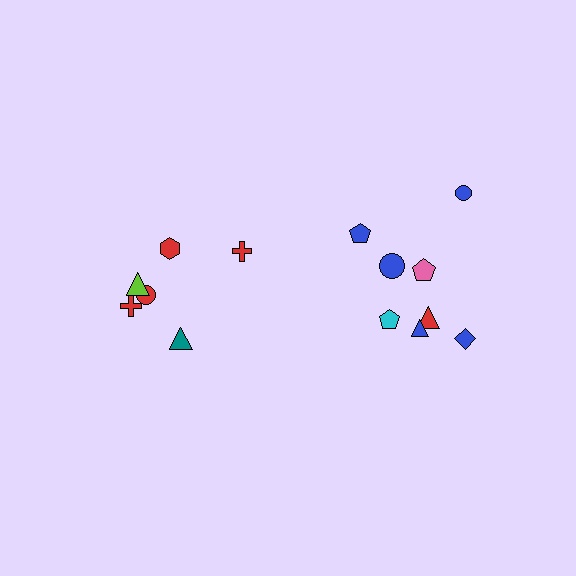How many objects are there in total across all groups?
There are 14 objects.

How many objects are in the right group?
There are 8 objects.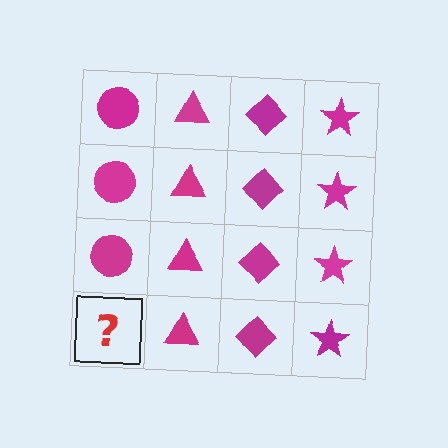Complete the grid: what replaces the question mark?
The question mark should be replaced with a magenta circle.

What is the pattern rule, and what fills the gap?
The rule is that each column has a consistent shape. The gap should be filled with a magenta circle.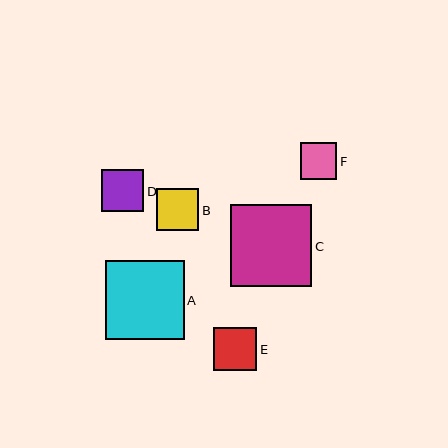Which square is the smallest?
Square F is the smallest with a size of approximately 36 pixels.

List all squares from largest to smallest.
From largest to smallest: C, A, E, D, B, F.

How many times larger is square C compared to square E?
Square C is approximately 1.9 times the size of square E.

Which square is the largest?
Square C is the largest with a size of approximately 82 pixels.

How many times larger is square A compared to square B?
Square A is approximately 1.9 times the size of square B.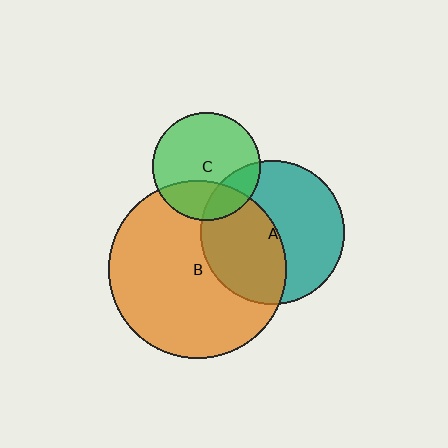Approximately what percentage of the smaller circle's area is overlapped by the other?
Approximately 45%.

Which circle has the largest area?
Circle B (orange).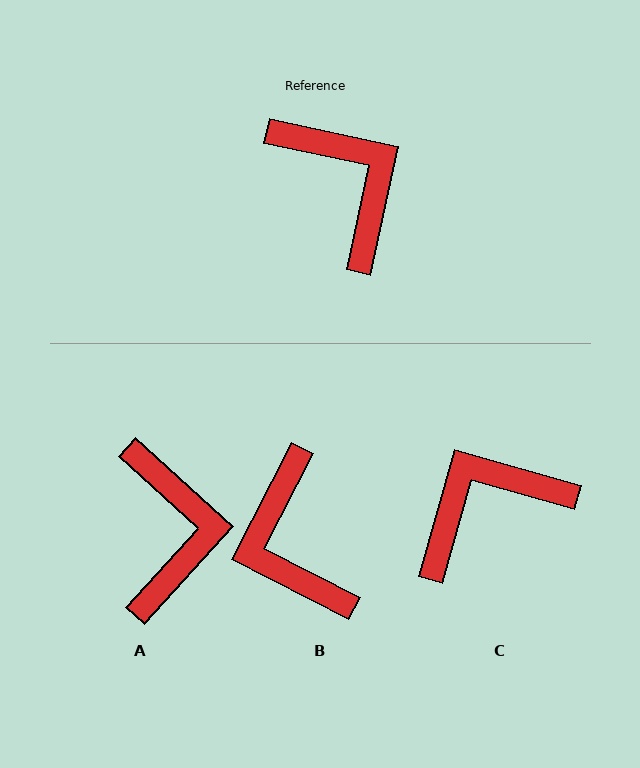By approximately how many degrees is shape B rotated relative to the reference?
Approximately 165 degrees counter-clockwise.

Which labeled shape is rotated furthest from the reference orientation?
B, about 165 degrees away.